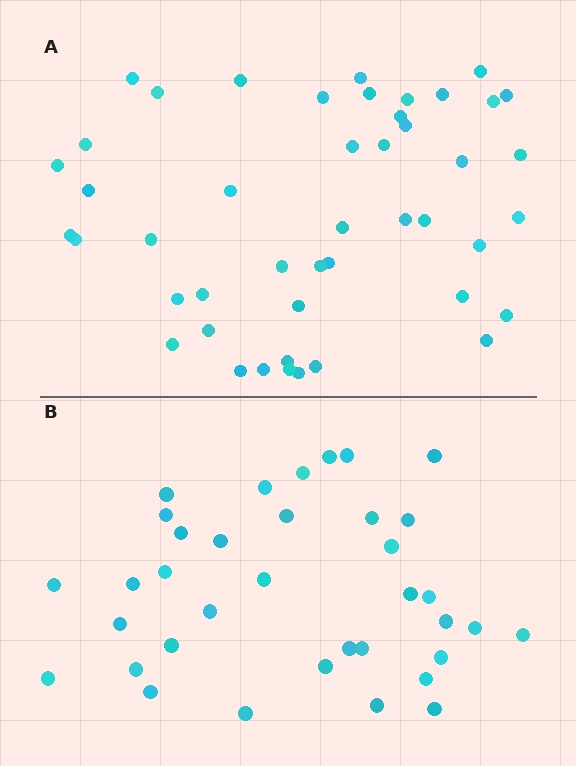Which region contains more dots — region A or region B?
Region A (the top region) has more dots.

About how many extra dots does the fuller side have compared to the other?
Region A has roughly 10 or so more dots than region B.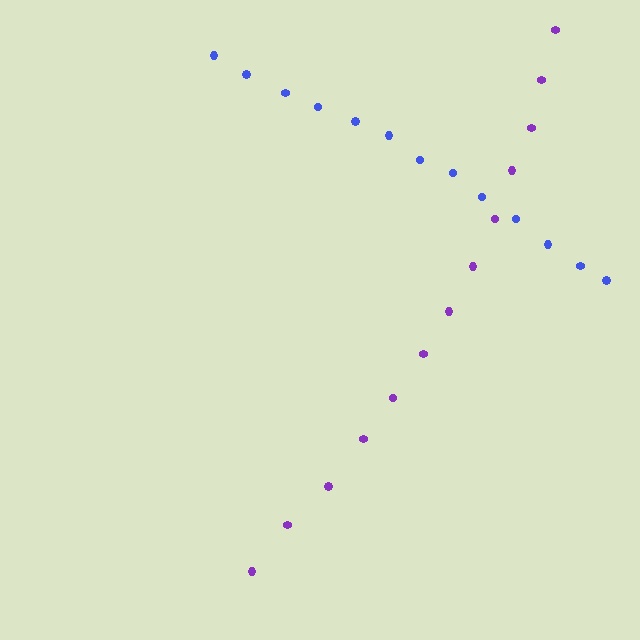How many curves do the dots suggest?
There are 2 distinct paths.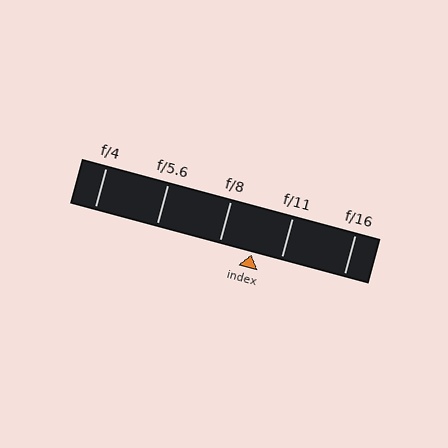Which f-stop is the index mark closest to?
The index mark is closest to f/11.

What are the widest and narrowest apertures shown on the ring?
The widest aperture shown is f/4 and the narrowest is f/16.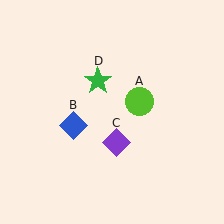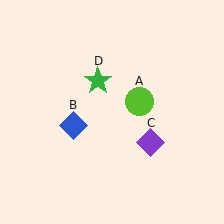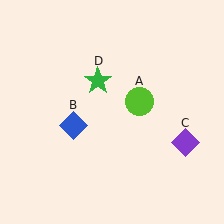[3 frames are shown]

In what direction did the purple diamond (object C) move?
The purple diamond (object C) moved right.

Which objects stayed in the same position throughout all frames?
Lime circle (object A) and blue diamond (object B) and green star (object D) remained stationary.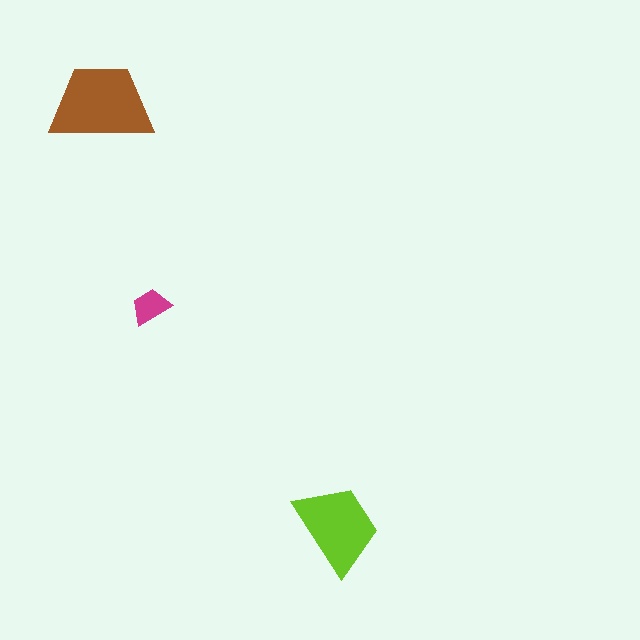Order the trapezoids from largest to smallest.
the brown one, the lime one, the magenta one.